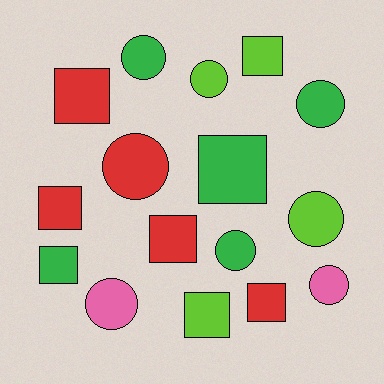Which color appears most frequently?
Green, with 5 objects.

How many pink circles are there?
There are 2 pink circles.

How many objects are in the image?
There are 16 objects.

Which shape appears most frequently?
Square, with 8 objects.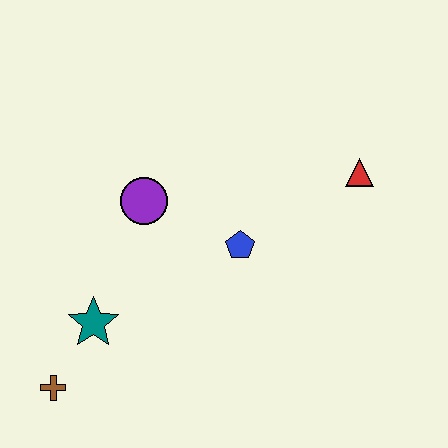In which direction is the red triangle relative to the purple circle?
The red triangle is to the right of the purple circle.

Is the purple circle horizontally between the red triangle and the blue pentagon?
No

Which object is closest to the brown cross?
The teal star is closest to the brown cross.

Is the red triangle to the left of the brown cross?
No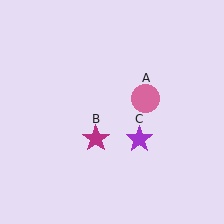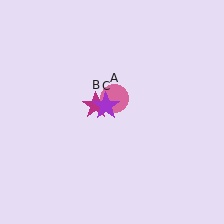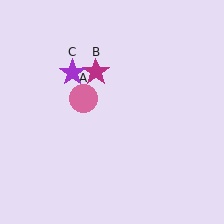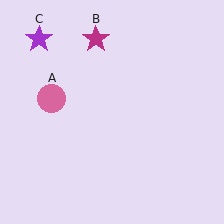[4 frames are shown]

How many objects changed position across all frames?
3 objects changed position: pink circle (object A), magenta star (object B), purple star (object C).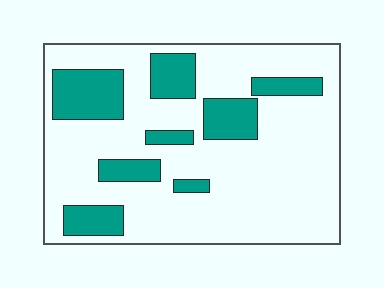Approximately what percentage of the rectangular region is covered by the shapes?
Approximately 25%.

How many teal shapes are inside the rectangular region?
8.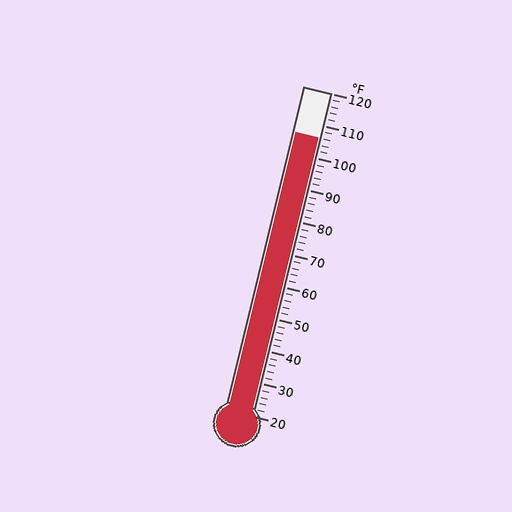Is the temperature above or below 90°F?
The temperature is above 90°F.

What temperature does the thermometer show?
The thermometer shows approximately 106°F.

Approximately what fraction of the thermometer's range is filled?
The thermometer is filled to approximately 85% of its range.